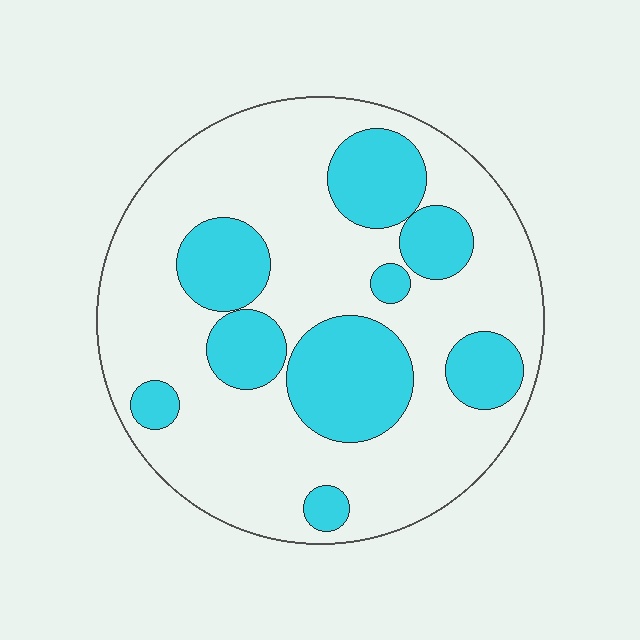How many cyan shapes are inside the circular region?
9.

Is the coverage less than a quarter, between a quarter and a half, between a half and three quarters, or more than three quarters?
Between a quarter and a half.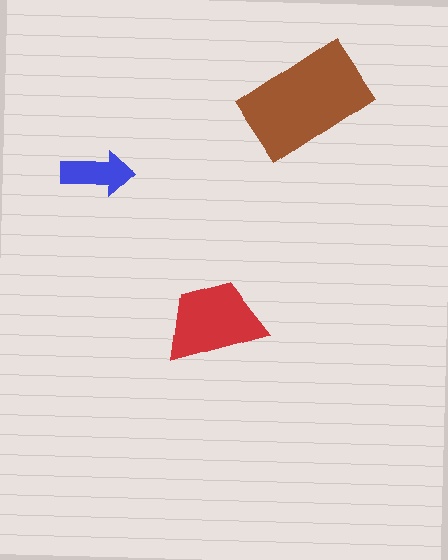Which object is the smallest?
The blue arrow.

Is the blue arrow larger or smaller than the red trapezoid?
Smaller.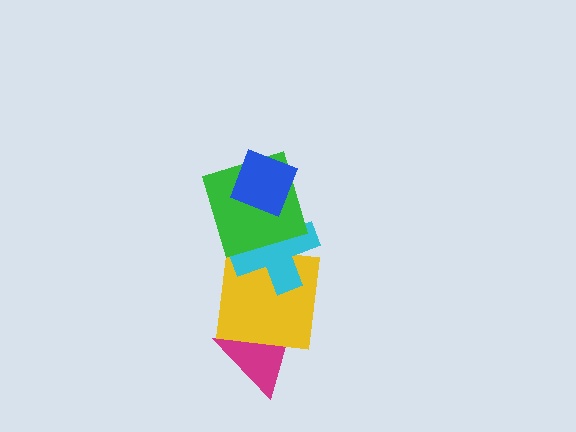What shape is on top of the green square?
The blue diamond is on top of the green square.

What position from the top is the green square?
The green square is 2nd from the top.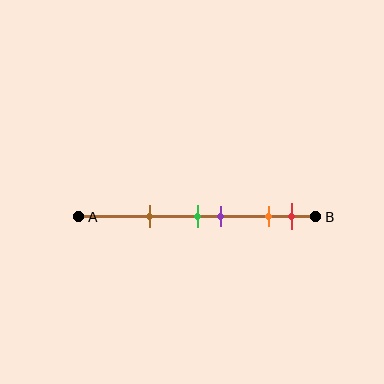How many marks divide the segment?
There are 5 marks dividing the segment.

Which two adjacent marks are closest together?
The green and purple marks are the closest adjacent pair.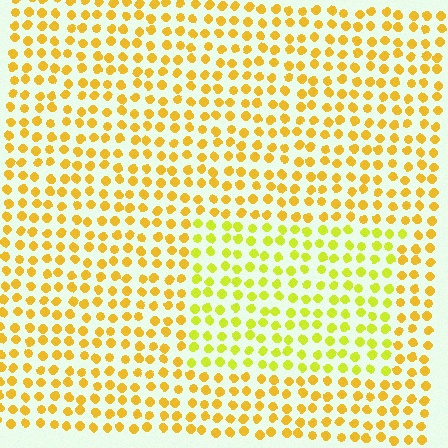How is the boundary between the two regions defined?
The boundary is defined purely by a slight shift in hue (about 26 degrees). Spacing, size, and orientation are identical on both sides.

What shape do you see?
I see a rectangle.